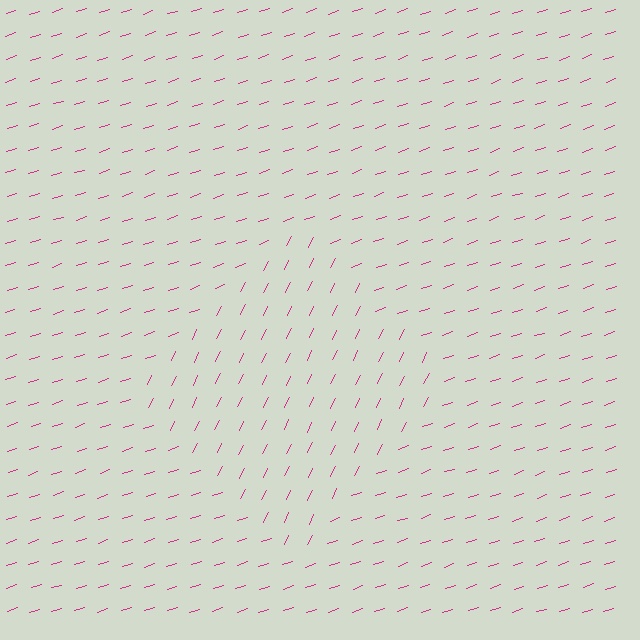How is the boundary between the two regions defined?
The boundary is defined purely by a change in line orientation (approximately 45 degrees difference). All lines are the same color and thickness.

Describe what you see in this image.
The image is filled with small magenta line segments. A diamond region in the image has lines oriented differently from the surrounding lines, creating a visible texture boundary.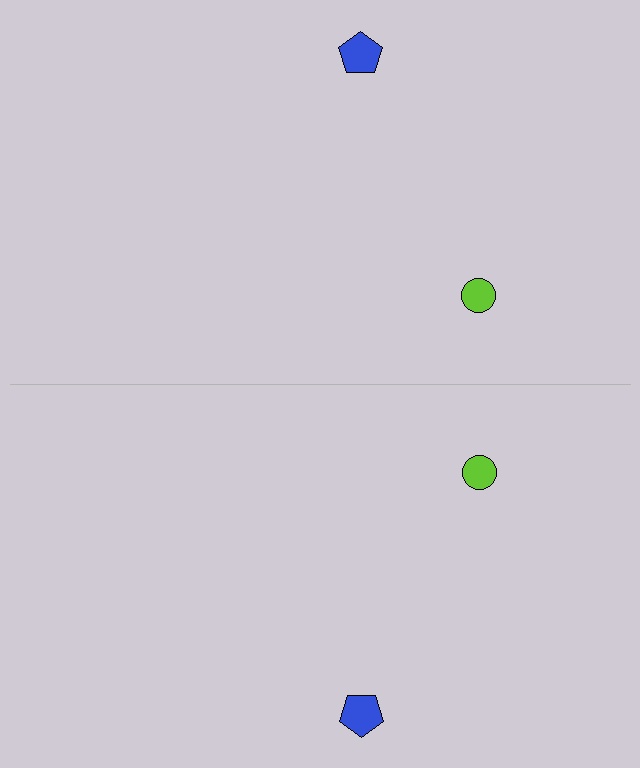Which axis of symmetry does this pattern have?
The pattern has a horizontal axis of symmetry running through the center of the image.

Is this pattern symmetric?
Yes, this pattern has bilateral (reflection) symmetry.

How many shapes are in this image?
There are 4 shapes in this image.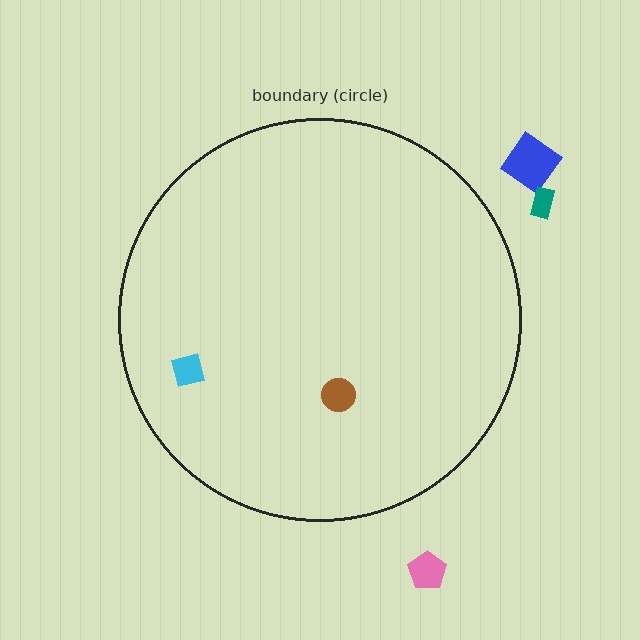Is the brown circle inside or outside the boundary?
Inside.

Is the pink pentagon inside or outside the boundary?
Outside.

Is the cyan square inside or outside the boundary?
Inside.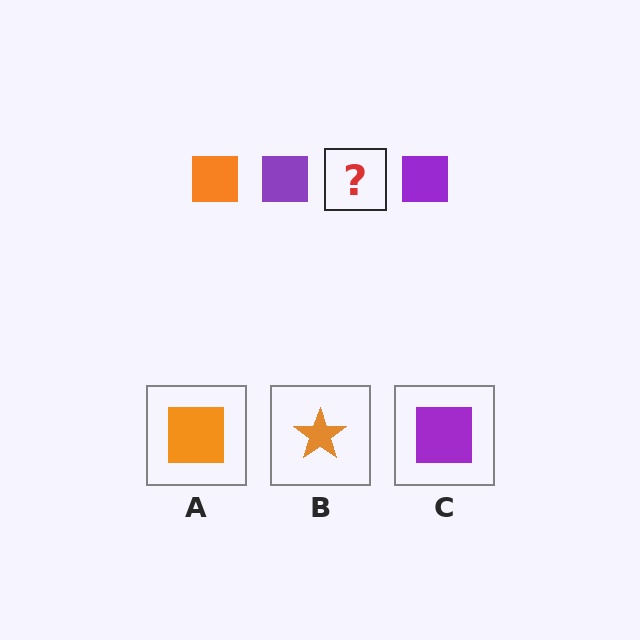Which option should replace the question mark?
Option A.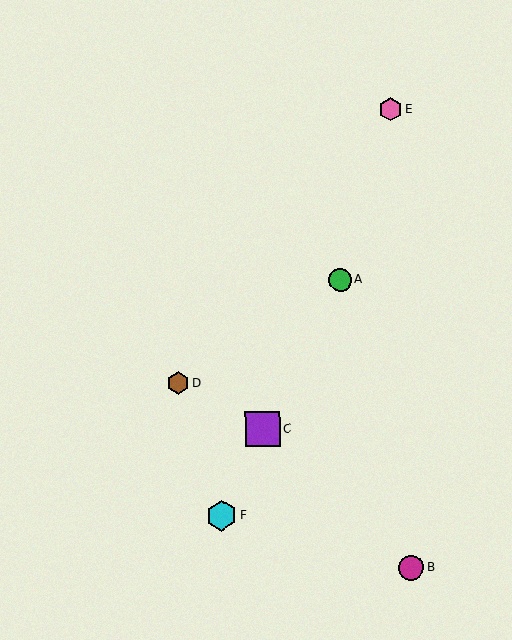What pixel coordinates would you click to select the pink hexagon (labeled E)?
Click at (390, 109) to select the pink hexagon E.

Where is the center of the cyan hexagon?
The center of the cyan hexagon is at (222, 516).